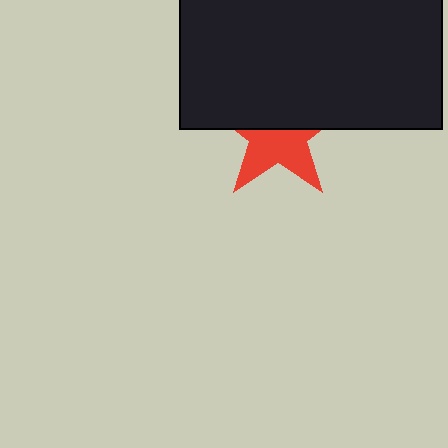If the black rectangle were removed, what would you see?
You would see the complete red star.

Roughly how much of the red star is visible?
About half of it is visible (roughly 49%).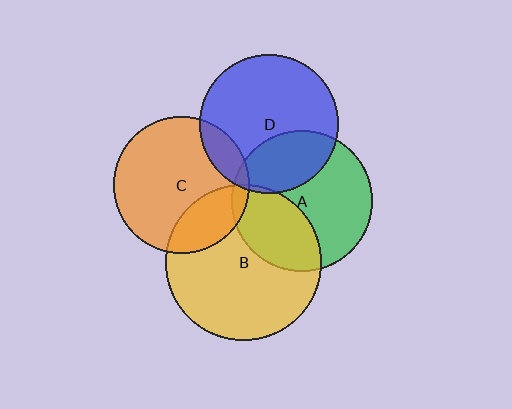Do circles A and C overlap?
Yes.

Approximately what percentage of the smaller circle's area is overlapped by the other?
Approximately 5%.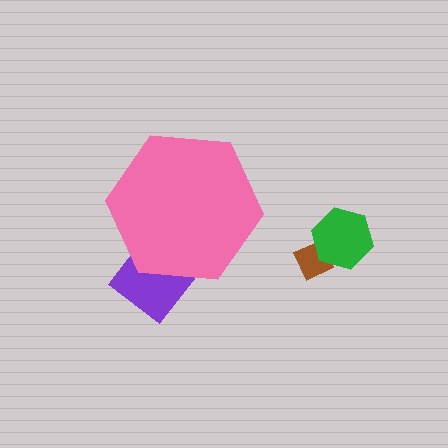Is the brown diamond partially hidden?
No, the brown diamond is fully visible.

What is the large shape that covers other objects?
A pink hexagon.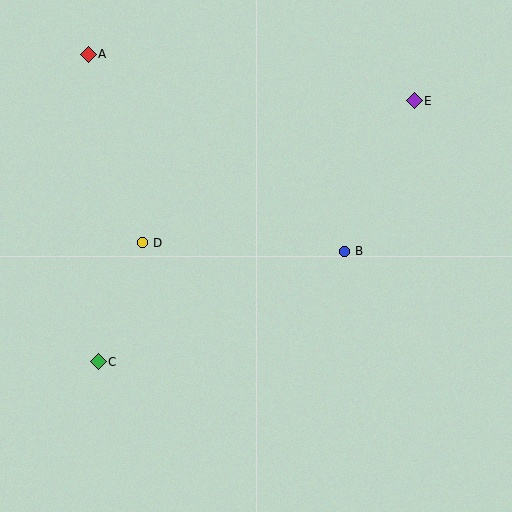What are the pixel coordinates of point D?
Point D is at (143, 243).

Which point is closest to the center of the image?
Point B at (345, 251) is closest to the center.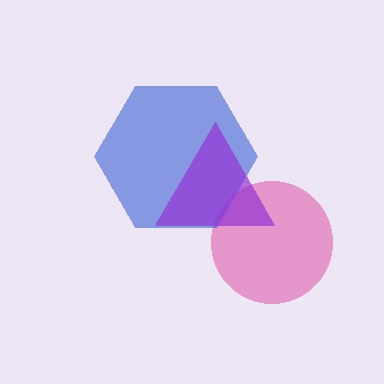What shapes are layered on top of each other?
The layered shapes are: a pink circle, a blue hexagon, a purple triangle.